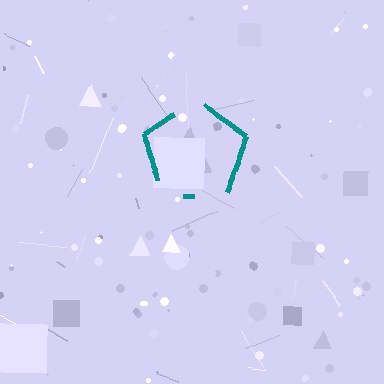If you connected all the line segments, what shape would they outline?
They would outline a pentagon.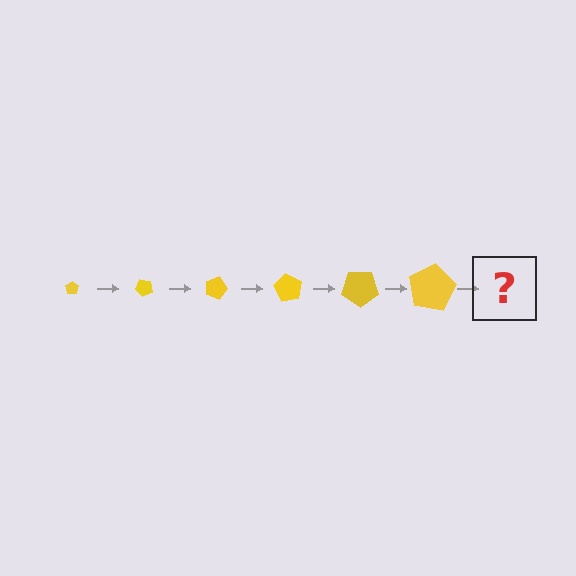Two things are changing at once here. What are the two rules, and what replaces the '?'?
The two rules are that the pentagon grows larger each step and it rotates 45 degrees each step. The '?' should be a pentagon, larger than the previous one and rotated 270 degrees from the start.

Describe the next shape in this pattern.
It should be a pentagon, larger than the previous one and rotated 270 degrees from the start.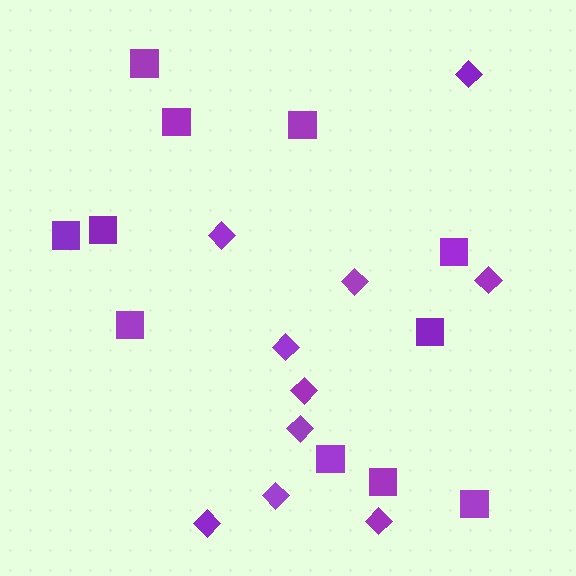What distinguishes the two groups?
There are 2 groups: one group of diamonds (10) and one group of squares (11).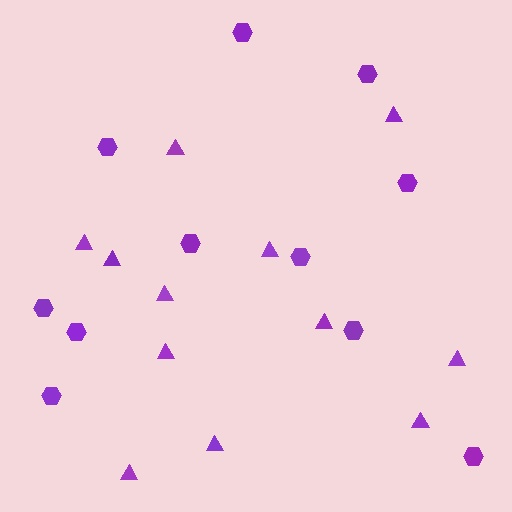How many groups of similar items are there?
There are 2 groups: one group of triangles (12) and one group of hexagons (11).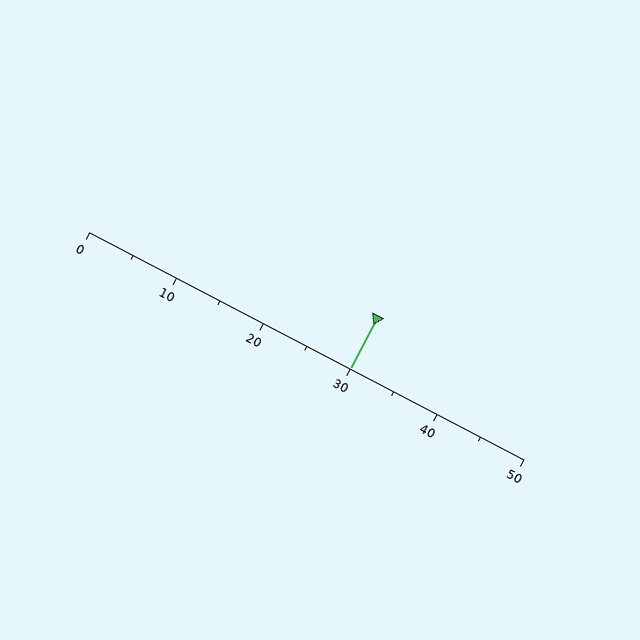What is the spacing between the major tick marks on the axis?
The major ticks are spaced 10 apart.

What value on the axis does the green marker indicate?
The marker indicates approximately 30.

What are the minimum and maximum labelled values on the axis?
The axis runs from 0 to 50.